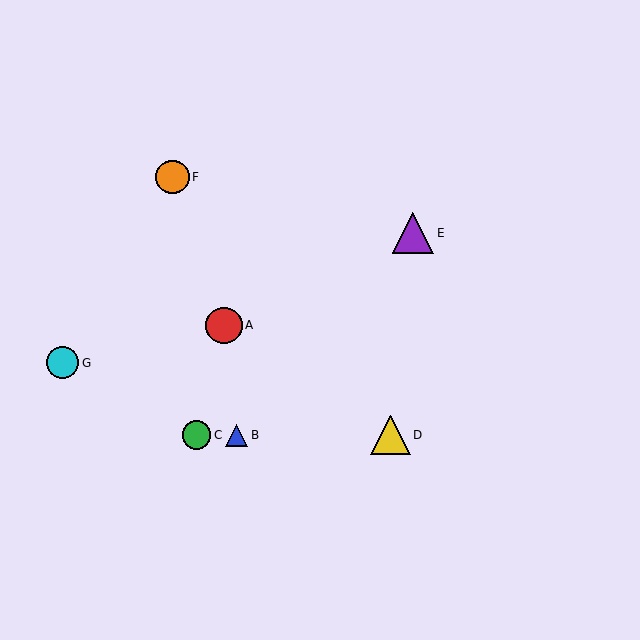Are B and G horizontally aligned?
No, B is at y≈435 and G is at y≈363.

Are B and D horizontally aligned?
Yes, both are at y≈435.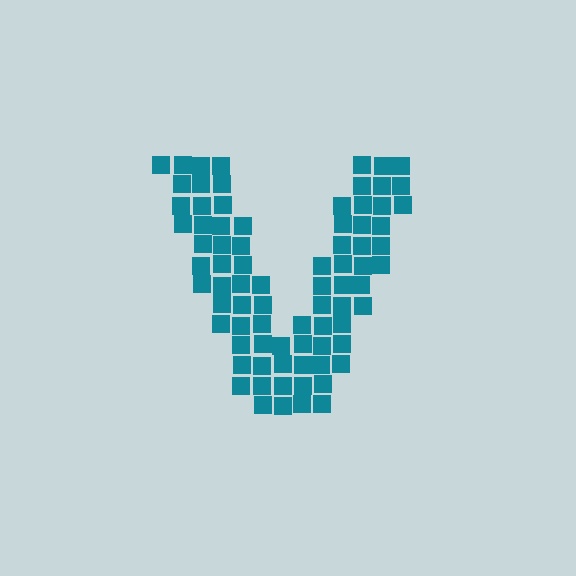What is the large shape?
The large shape is the letter V.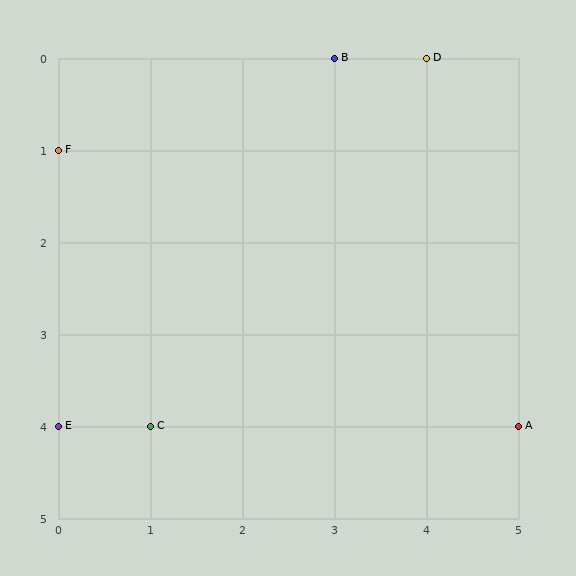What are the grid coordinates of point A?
Point A is at grid coordinates (5, 4).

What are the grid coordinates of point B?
Point B is at grid coordinates (3, 0).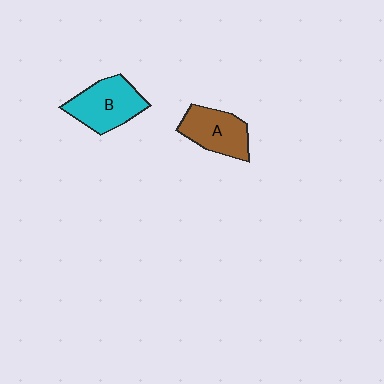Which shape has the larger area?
Shape B (cyan).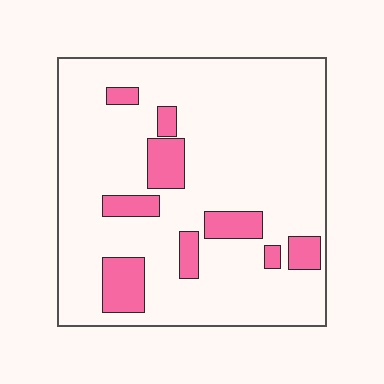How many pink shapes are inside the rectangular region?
9.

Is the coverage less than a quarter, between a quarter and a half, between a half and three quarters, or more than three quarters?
Less than a quarter.